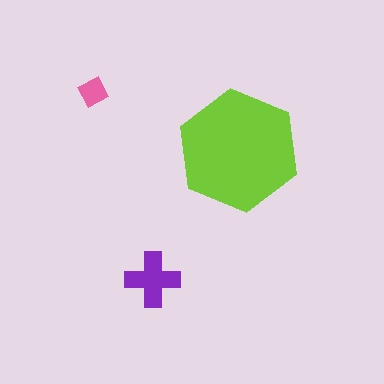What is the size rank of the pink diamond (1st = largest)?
3rd.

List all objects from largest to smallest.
The lime hexagon, the purple cross, the pink diamond.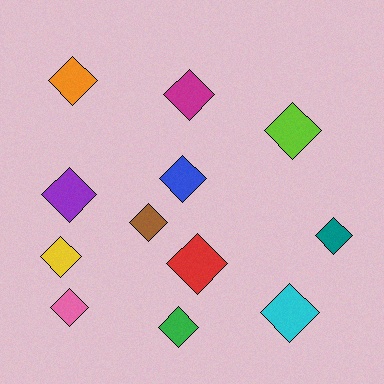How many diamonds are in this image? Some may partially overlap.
There are 12 diamonds.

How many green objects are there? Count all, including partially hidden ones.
There is 1 green object.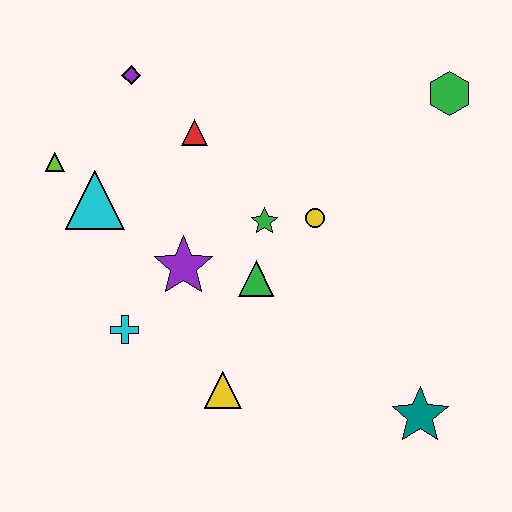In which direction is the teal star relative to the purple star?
The teal star is to the right of the purple star.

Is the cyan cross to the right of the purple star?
No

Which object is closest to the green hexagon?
The yellow circle is closest to the green hexagon.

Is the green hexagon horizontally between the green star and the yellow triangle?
No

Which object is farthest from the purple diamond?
The teal star is farthest from the purple diamond.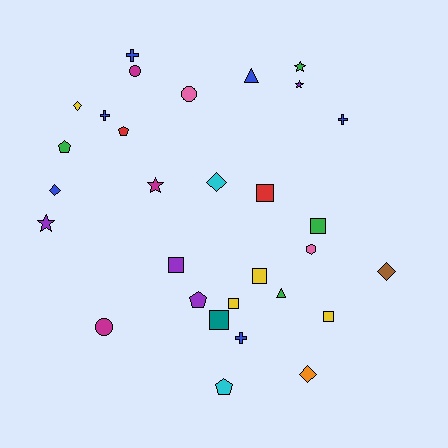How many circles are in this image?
There are 3 circles.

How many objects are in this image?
There are 30 objects.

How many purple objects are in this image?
There are 4 purple objects.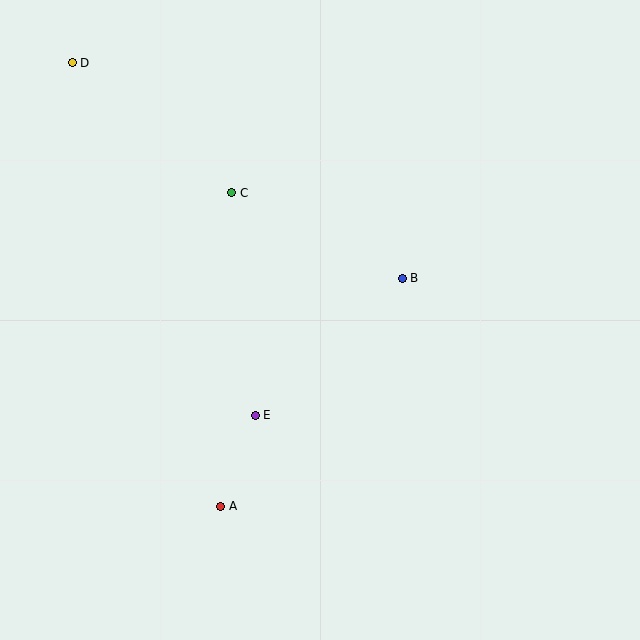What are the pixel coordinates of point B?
Point B is at (402, 278).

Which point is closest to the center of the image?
Point B at (402, 278) is closest to the center.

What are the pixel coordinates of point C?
Point C is at (232, 193).